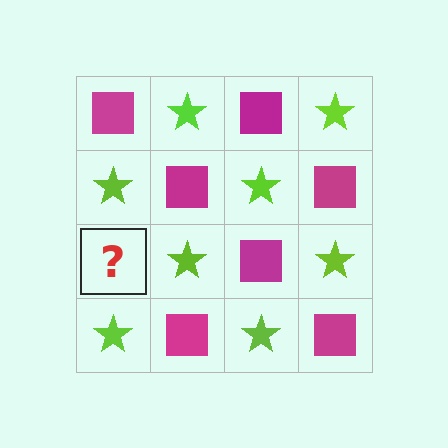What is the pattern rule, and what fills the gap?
The rule is that it alternates magenta square and lime star in a checkerboard pattern. The gap should be filled with a magenta square.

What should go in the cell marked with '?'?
The missing cell should contain a magenta square.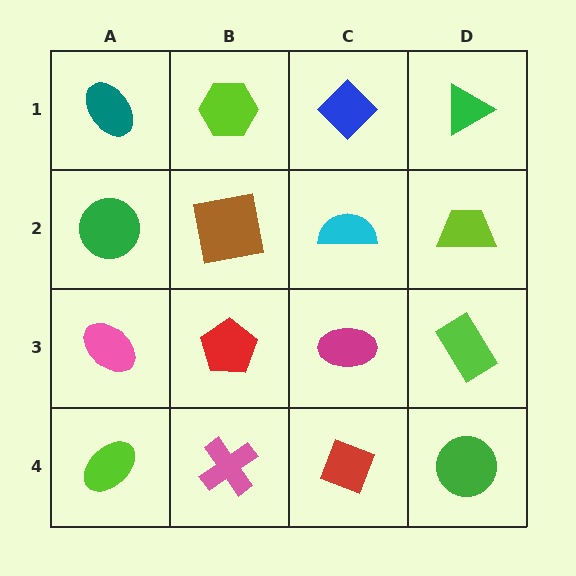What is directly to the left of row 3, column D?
A magenta ellipse.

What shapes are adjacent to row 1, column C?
A cyan semicircle (row 2, column C), a lime hexagon (row 1, column B), a green triangle (row 1, column D).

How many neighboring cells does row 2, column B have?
4.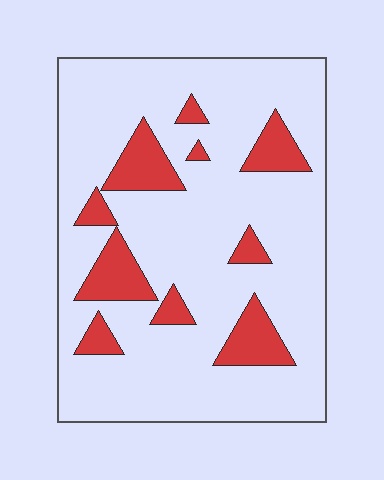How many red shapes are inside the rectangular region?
10.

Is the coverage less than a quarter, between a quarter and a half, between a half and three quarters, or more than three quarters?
Less than a quarter.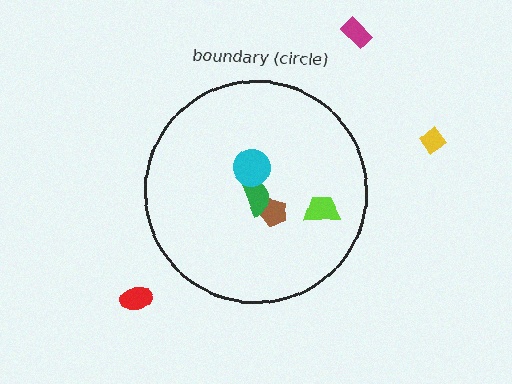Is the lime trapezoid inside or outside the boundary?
Inside.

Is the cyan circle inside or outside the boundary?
Inside.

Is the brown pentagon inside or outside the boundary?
Inside.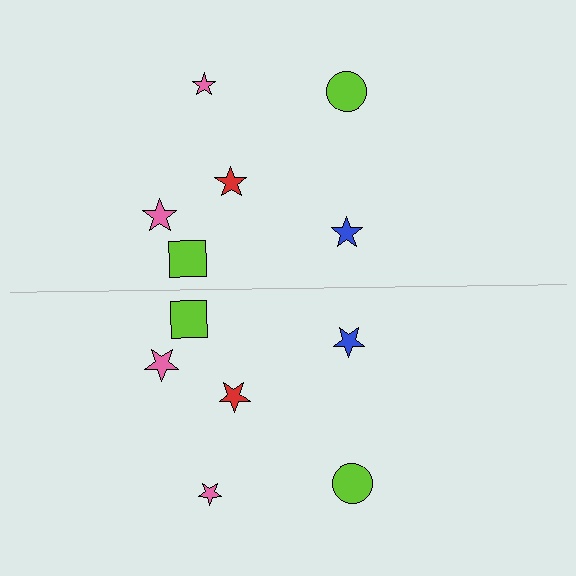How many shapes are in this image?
There are 12 shapes in this image.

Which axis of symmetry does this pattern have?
The pattern has a horizontal axis of symmetry running through the center of the image.